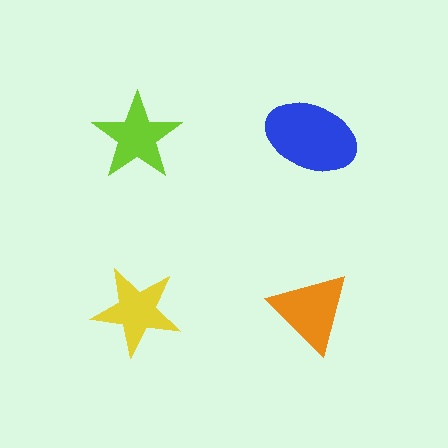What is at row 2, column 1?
A yellow star.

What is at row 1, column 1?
A lime star.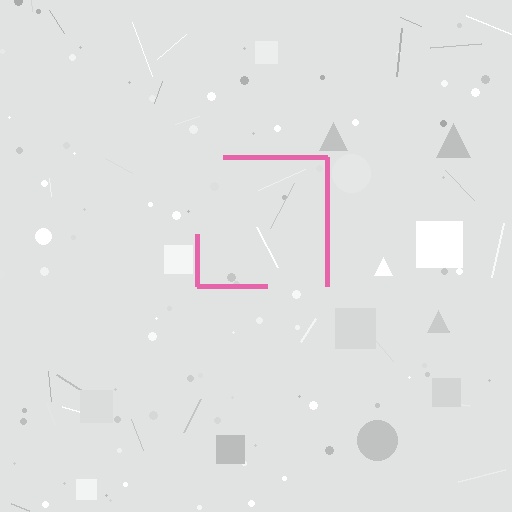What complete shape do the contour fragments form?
The contour fragments form a square.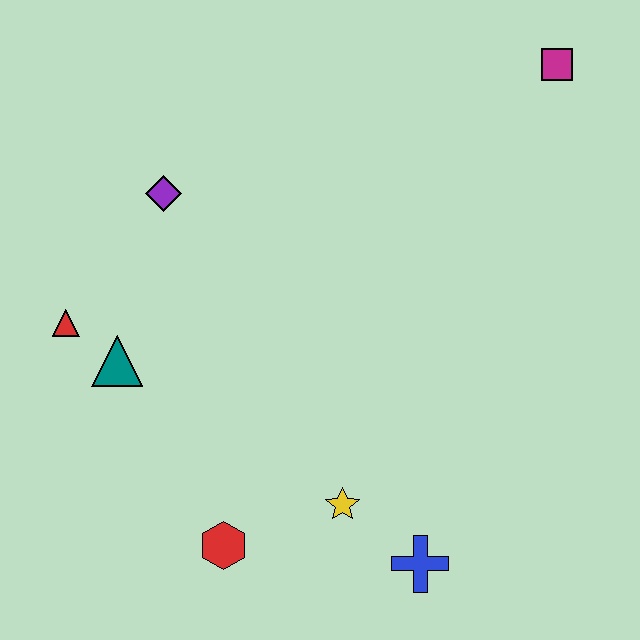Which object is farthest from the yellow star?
The magenta square is farthest from the yellow star.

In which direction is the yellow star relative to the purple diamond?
The yellow star is below the purple diamond.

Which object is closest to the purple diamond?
The red triangle is closest to the purple diamond.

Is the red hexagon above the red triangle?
No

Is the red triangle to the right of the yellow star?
No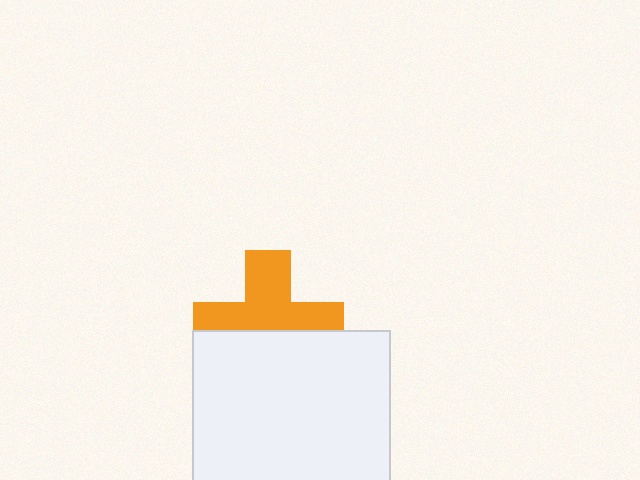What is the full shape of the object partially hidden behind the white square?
The partially hidden object is an orange cross.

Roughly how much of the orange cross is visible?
About half of it is visible (roughly 56%).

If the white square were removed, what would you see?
You would see the complete orange cross.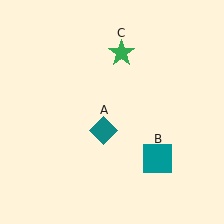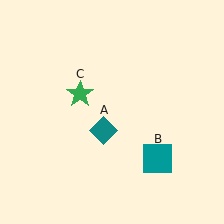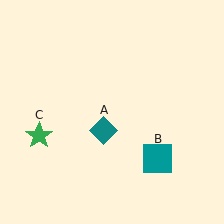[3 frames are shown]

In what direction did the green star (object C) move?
The green star (object C) moved down and to the left.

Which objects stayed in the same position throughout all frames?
Teal diamond (object A) and teal square (object B) remained stationary.